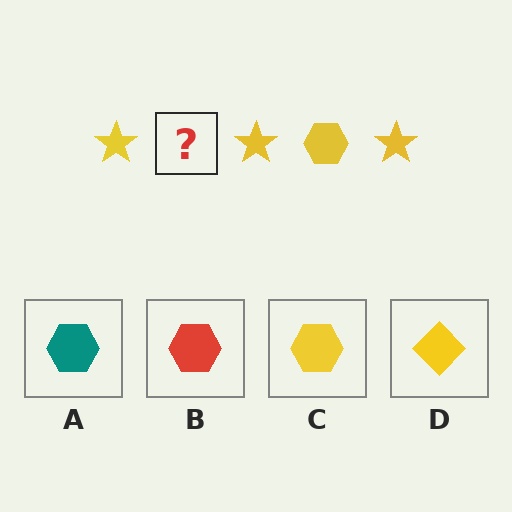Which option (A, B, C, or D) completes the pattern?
C.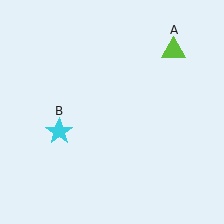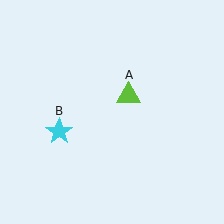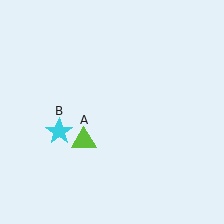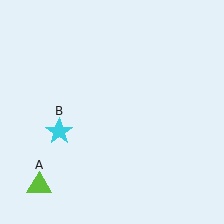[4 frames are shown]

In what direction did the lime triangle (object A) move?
The lime triangle (object A) moved down and to the left.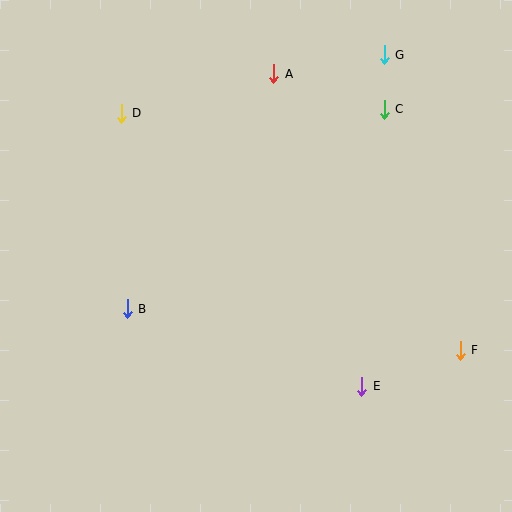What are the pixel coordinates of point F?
Point F is at (460, 350).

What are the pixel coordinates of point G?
Point G is at (384, 55).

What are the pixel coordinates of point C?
Point C is at (384, 109).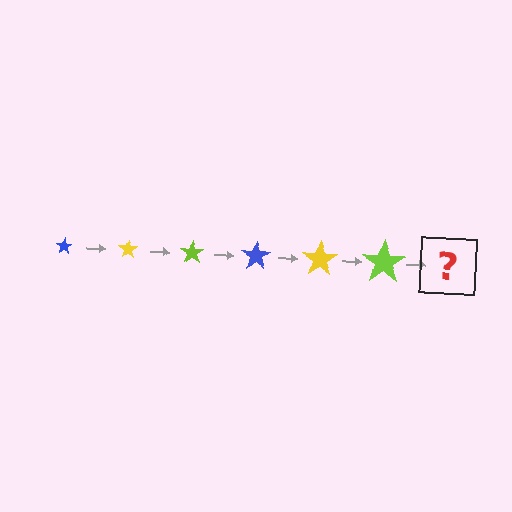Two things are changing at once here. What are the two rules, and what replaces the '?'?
The two rules are that the star grows larger each step and the color cycles through blue, yellow, and lime. The '?' should be a blue star, larger than the previous one.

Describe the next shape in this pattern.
It should be a blue star, larger than the previous one.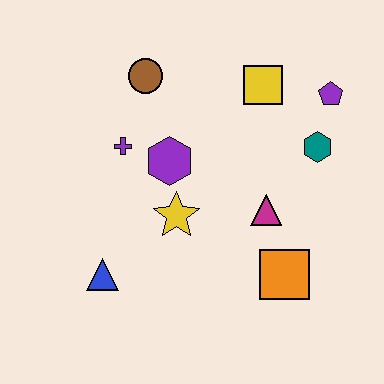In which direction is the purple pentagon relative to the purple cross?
The purple pentagon is to the right of the purple cross.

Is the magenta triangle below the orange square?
No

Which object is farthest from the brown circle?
The orange square is farthest from the brown circle.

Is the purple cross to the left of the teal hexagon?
Yes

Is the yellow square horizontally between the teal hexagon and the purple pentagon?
No